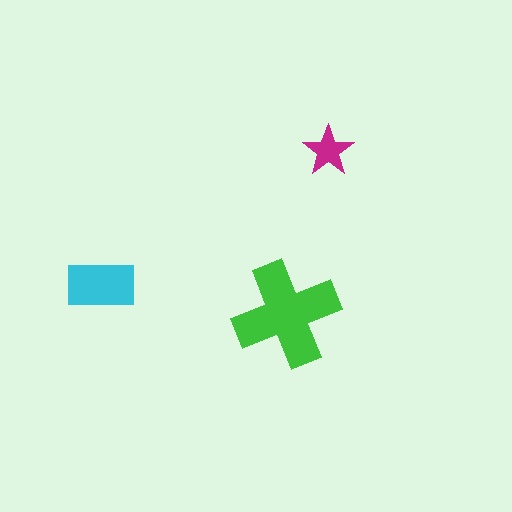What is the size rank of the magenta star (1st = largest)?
3rd.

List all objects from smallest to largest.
The magenta star, the cyan rectangle, the green cross.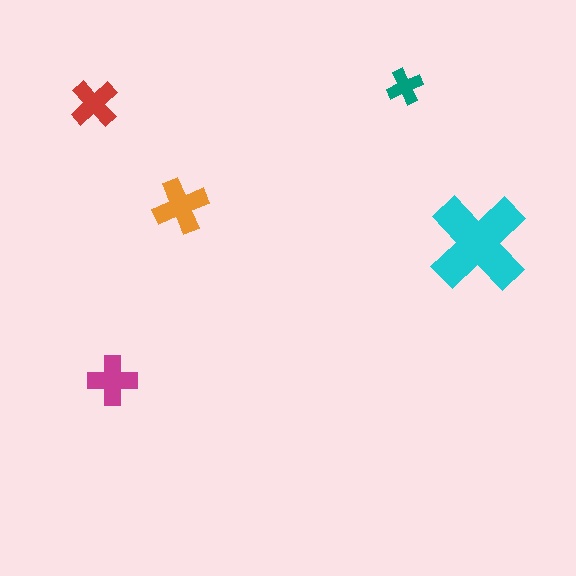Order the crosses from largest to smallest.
the cyan one, the orange one, the magenta one, the red one, the teal one.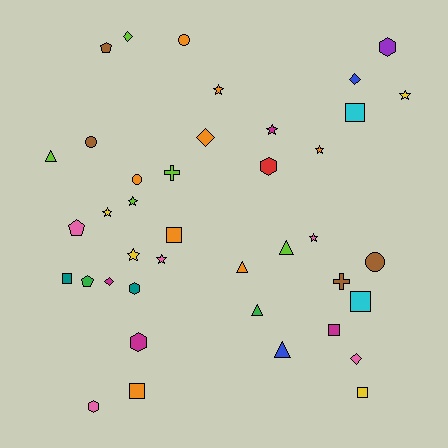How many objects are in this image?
There are 40 objects.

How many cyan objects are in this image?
There are 2 cyan objects.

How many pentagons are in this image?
There are 3 pentagons.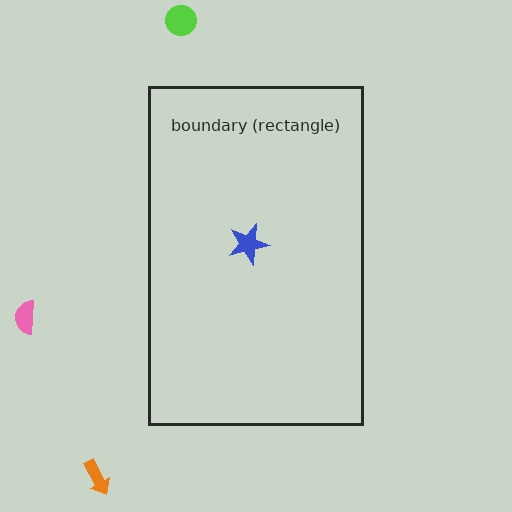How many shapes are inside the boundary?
1 inside, 3 outside.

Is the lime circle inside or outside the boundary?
Outside.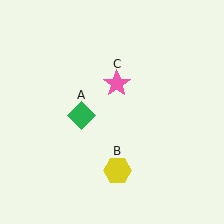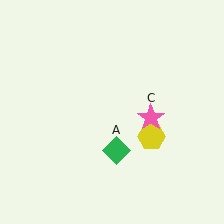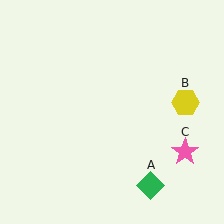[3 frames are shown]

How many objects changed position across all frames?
3 objects changed position: green diamond (object A), yellow hexagon (object B), pink star (object C).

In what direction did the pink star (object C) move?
The pink star (object C) moved down and to the right.